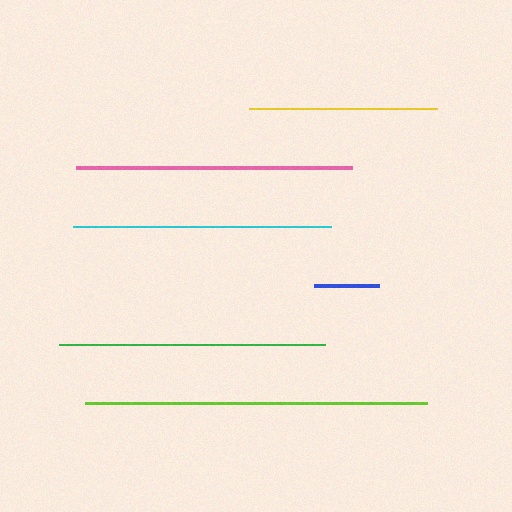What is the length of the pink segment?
The pink segment is approximately 276 pixels long.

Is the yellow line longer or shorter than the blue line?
The yellow line is longer than the blue line.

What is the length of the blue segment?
The blue segment is approximately 64 pixels long.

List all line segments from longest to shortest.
From longest to shortest: lime, pink, green, cyan, yellow, blue.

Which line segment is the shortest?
The blue line is the shortest at approximately 64 pixels.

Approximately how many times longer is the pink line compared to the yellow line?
The pink line is approximately 1.5 times the length of the yellow line.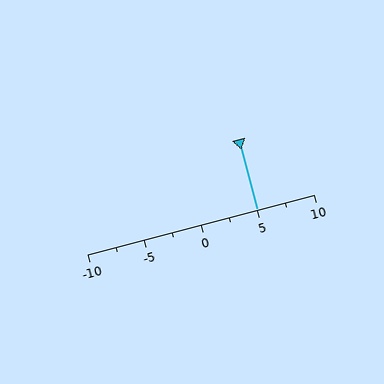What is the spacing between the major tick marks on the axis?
The major ticks are spaced 5 apart.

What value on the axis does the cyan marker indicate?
The marker indicates approximately 5.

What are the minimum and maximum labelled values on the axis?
The axis runs from -10 to 10.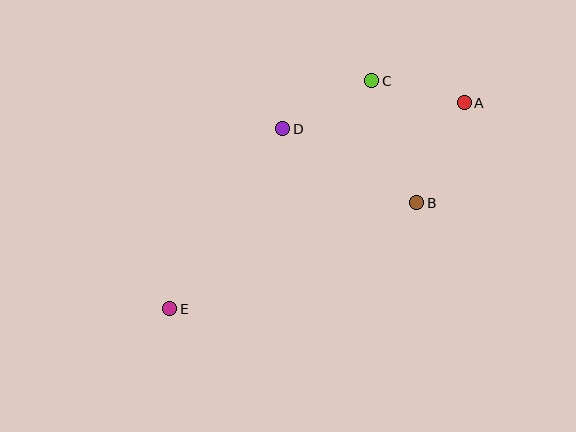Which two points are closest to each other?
Points A and C are closest to each other.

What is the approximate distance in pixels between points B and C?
The distance between B and C is approximately 130 pixels.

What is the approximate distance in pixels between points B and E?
The distance between B and E is approximately 269 pixels.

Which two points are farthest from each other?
Points A and E are farthest from each other.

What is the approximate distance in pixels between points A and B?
The distance between A and B is approximately 111 pixels.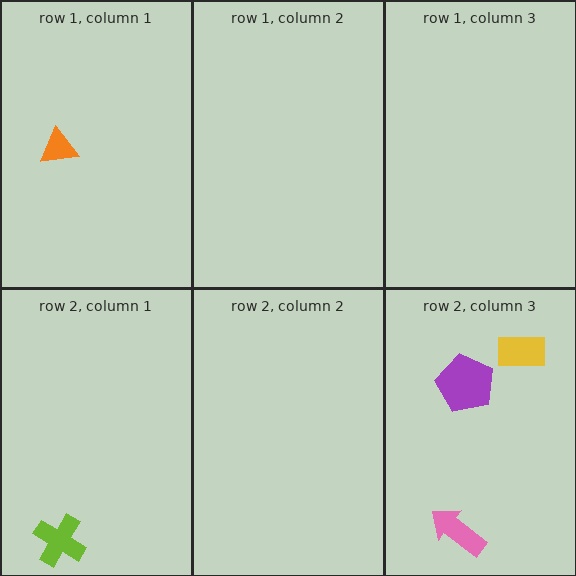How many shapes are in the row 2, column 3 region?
3.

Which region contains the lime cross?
The row 2, column 1 region.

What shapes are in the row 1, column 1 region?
The orange triangle.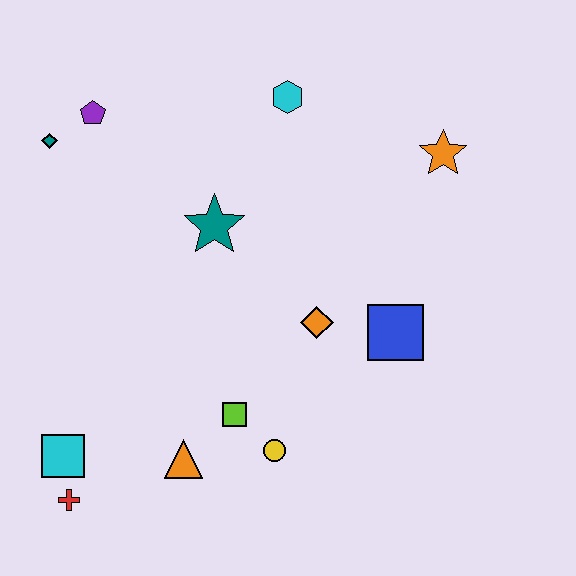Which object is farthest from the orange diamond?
The teal diamond is farthest from the orange diamond.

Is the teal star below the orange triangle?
No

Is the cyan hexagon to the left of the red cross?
No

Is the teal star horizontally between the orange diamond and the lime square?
No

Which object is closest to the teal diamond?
The purple pentagon is closest to the teal diamond.